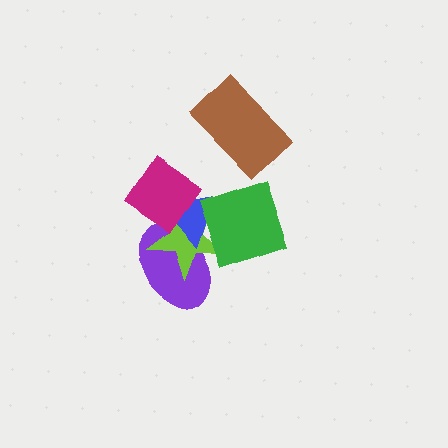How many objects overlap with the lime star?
4 objects overlap with the lime star.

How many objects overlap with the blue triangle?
4 objects overlap with the blue triangle.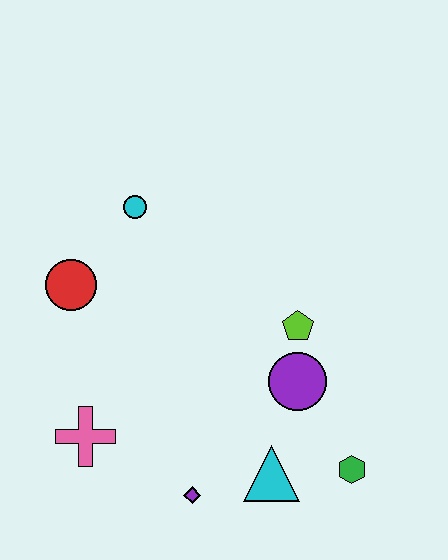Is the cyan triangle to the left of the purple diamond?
No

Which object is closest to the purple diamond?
The cyan triangle is closest to the purple diamond.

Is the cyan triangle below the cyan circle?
Yes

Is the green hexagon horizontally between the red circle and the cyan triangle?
No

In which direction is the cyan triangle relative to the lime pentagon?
The cyan triangle is below the lime pentagon.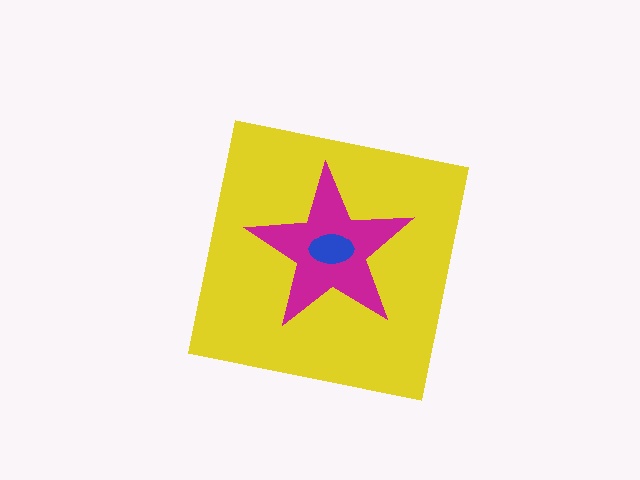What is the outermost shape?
The yellow square.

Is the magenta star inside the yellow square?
Yes.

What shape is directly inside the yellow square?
The magenta star.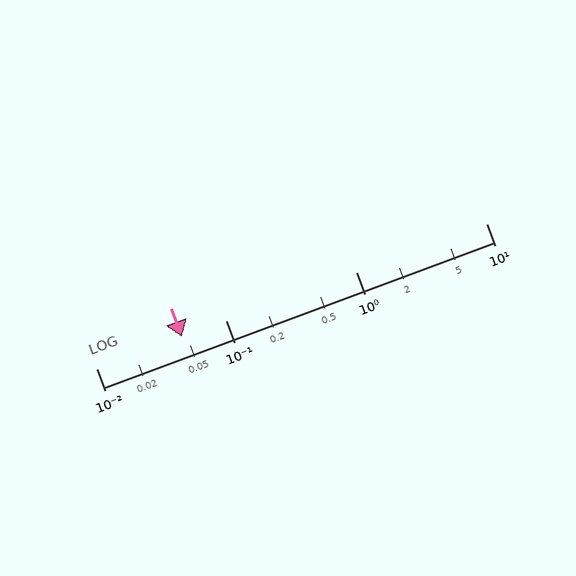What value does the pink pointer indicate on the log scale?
The pointer indicates approximately 0.046.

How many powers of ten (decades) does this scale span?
The scale spans 3 decades, from 0.01 to 10.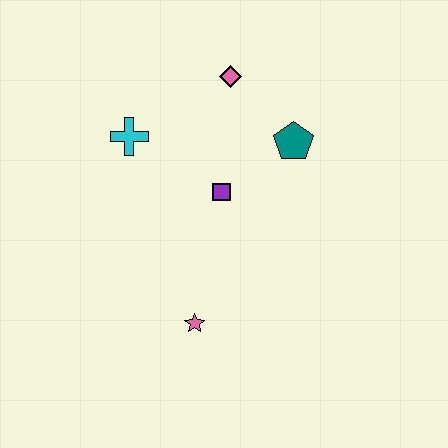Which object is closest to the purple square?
The teal pentagon is closest to the purple square.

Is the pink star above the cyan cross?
No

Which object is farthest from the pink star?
The pink diamond is farthest from the pink star.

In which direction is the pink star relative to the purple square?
The pink star is below the purple square.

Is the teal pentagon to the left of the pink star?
No